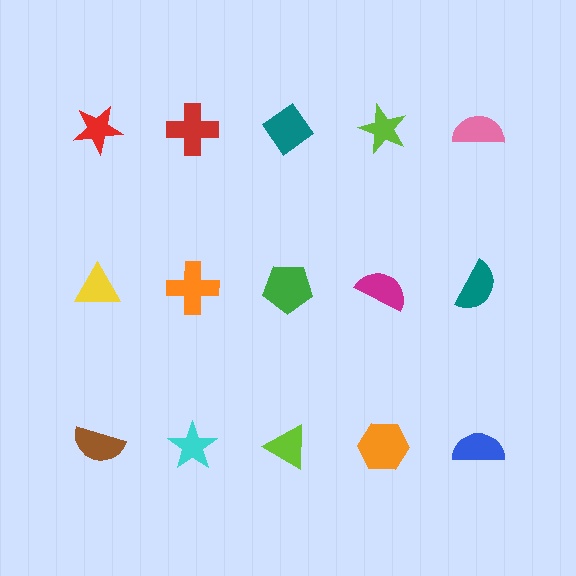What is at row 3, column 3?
A lime triangle.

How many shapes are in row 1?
5 shapes.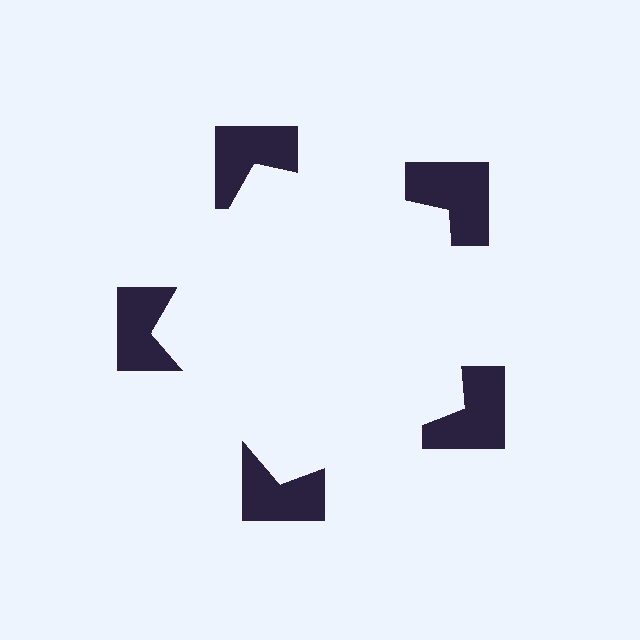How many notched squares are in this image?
There are 5 — one at each vertex of the illusory pentagon.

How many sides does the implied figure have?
5 sides.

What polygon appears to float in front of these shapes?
An illusory pentagon — its edges are inferred from the aligned wedge cuts in the notched squares, not physically drawn.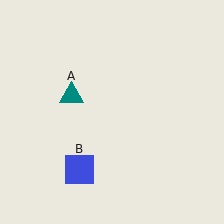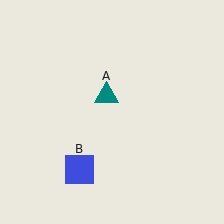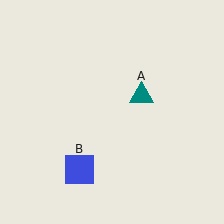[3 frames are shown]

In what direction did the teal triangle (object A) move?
The teal triangle (object A) moved right.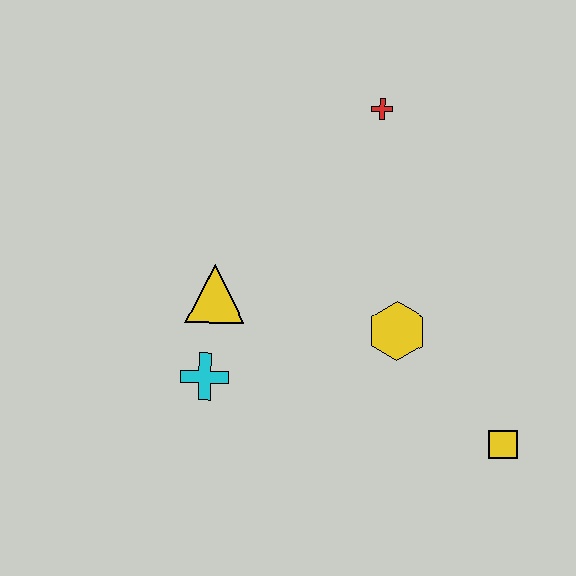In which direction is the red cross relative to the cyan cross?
The red cross is above the cyan cross.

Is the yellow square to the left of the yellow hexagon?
No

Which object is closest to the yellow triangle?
The cyan cross is closest to the yellow triangle.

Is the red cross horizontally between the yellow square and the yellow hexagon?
No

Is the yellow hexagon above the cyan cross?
Yes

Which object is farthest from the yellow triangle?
The yellow square is farthest from the yellow triangle.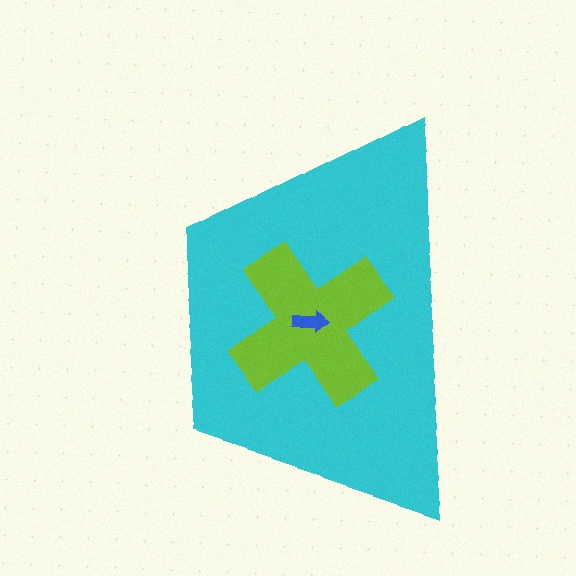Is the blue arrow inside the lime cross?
Yes.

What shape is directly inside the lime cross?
The blue arrow.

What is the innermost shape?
The blue arrow.